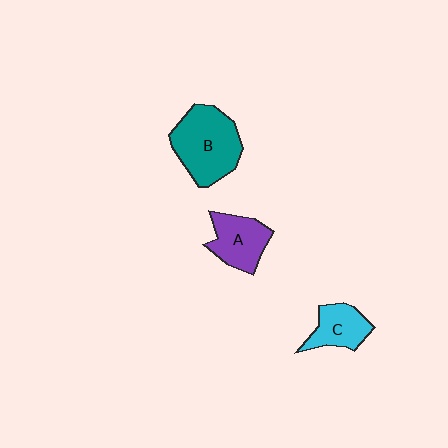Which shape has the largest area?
Shape B (teal).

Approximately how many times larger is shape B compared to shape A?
Approximately 1.5 times.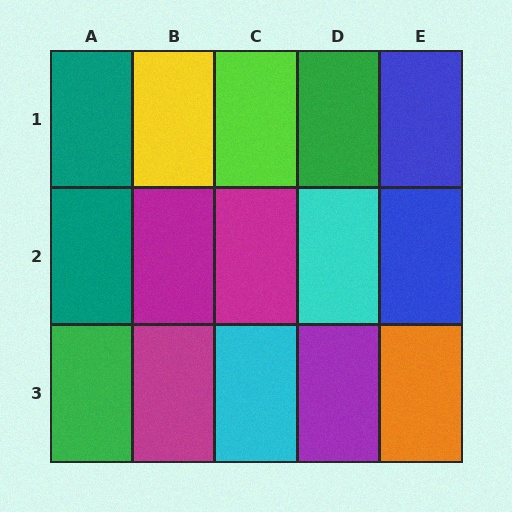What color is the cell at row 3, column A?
Green.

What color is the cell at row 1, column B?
Yellow.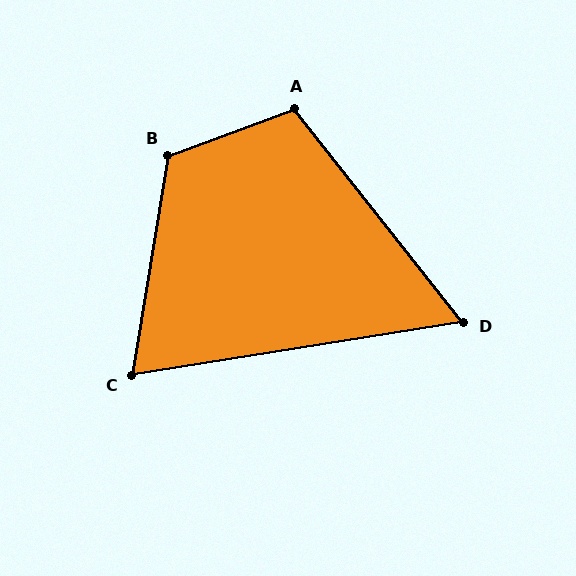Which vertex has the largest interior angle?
B, at approximately 119 degrees.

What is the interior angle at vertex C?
Approximately 72 degrees (acute).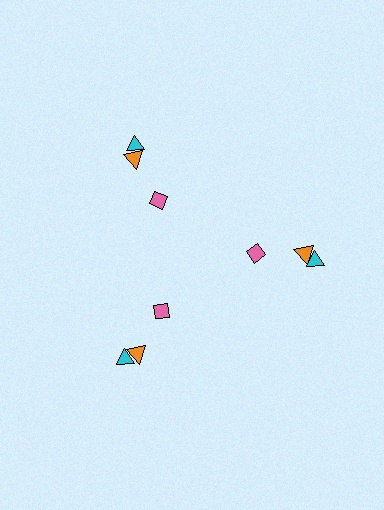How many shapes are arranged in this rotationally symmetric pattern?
There are 9 shapes, arranged in 3 groups of 3.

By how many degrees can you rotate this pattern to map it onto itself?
The pattern maps onto itself every 120 degrees of rotation.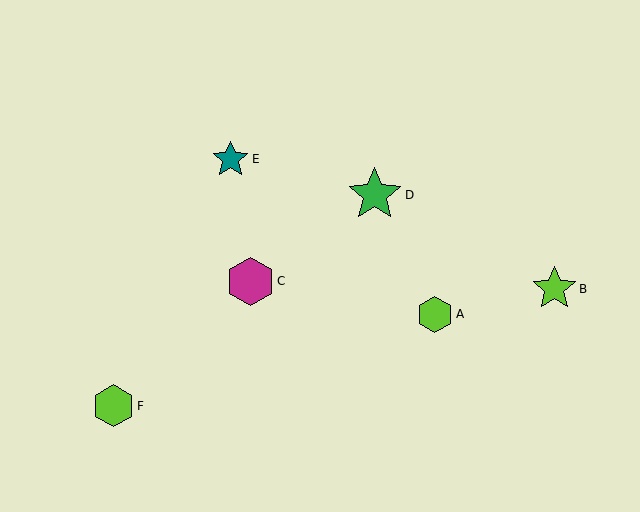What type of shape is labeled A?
Shape A is a lime hexagon.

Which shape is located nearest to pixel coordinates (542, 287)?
The lime star (labeled B) at (554, 289) is nearest to that location.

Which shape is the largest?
The green star (labeled D) is the largest.